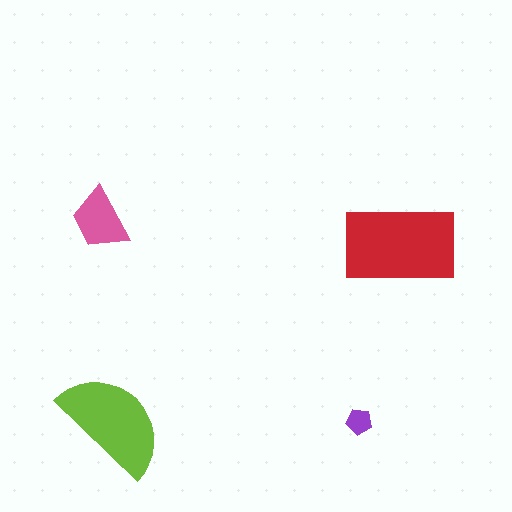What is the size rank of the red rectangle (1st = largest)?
1st.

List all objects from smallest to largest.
The purple pentagon, the pink trapezoid, the lime semicircle, the red rectangle.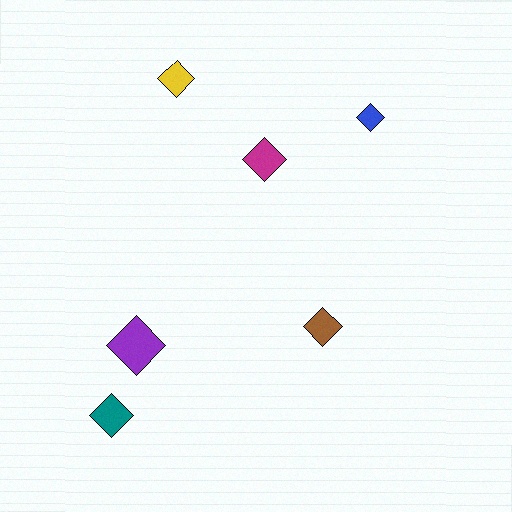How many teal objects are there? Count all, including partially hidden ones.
There is 1 teal object.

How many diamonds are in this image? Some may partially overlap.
There are 6 diamonds.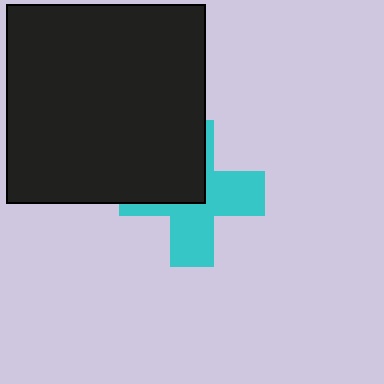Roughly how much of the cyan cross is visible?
About half of it is visible (roughly 58%).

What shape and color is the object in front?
The object in front is a black square.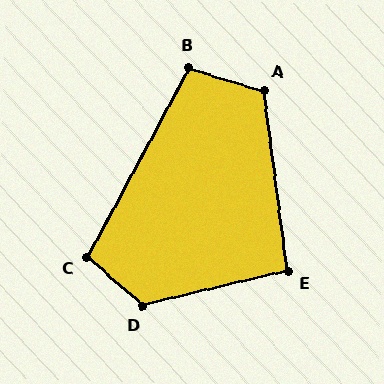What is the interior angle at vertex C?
Approximately 103 degrees (obtuse).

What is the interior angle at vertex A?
Approximately 114 degrees (obtuse).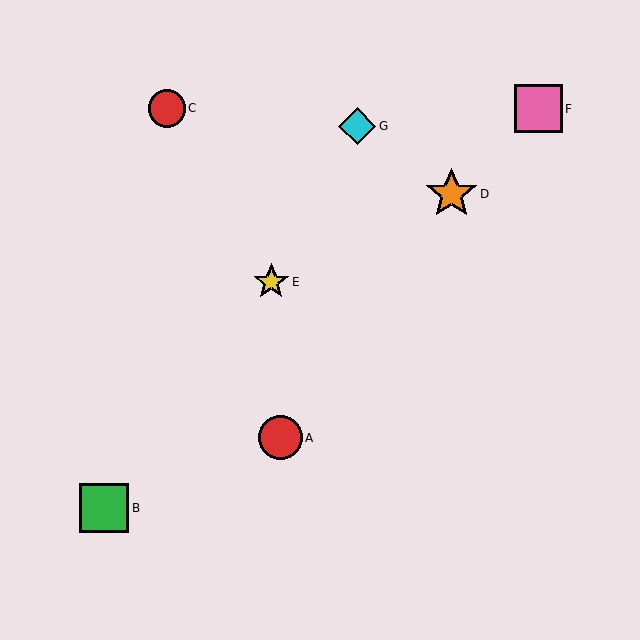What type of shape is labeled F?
Shape F is a pink square.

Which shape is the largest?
The orange star (labeled D) is the largest.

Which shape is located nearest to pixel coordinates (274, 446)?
The red circle (labeled A) at (280, 438) is nearest to that location.